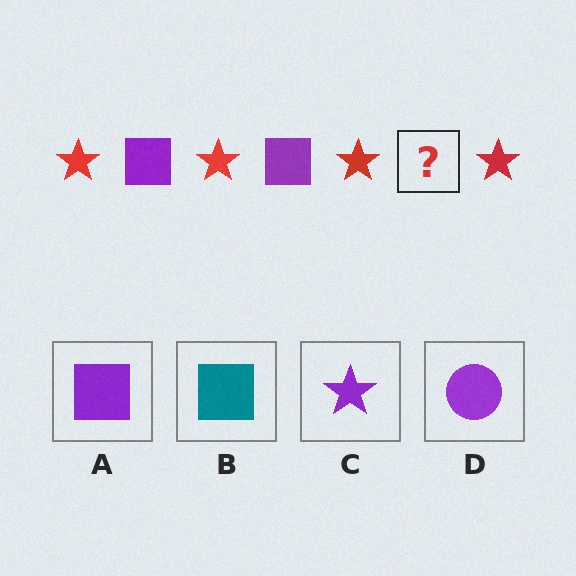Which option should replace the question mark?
Option A.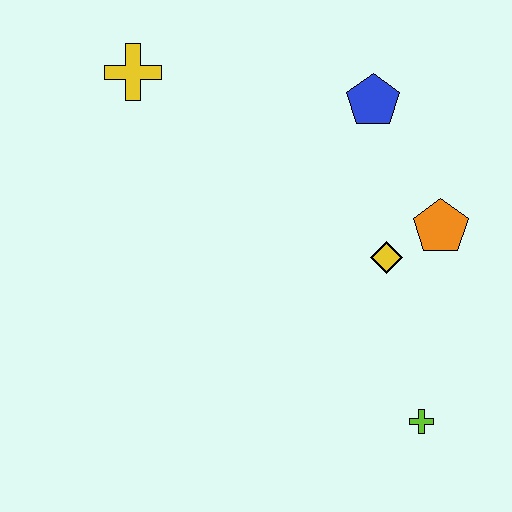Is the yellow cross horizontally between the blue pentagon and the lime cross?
No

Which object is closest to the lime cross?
The yellow diamond is closest to the lime cross.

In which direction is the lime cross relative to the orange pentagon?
The lime cross is below the orange pentagon.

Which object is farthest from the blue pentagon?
The lime cross is farthest from the blue pentagon.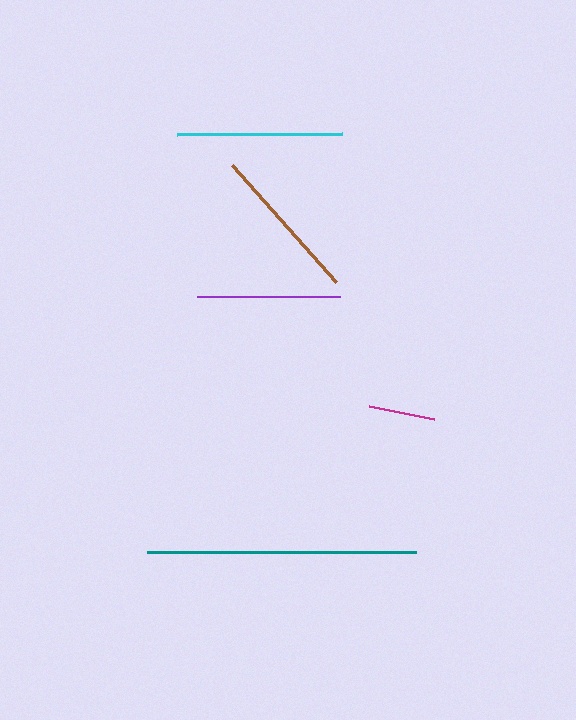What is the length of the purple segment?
The purple segment is approximately 143 pixels long.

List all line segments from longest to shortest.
From longest to shortest: teal, cyan, brown, purple, magenta.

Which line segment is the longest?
The teal line is the longest at approximately 270 pixels.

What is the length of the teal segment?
The teal segment is approximately 270 pixels long.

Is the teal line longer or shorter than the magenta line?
The teal line is longer than the magenta line.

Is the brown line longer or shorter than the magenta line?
The brown line is longer than the magenta line.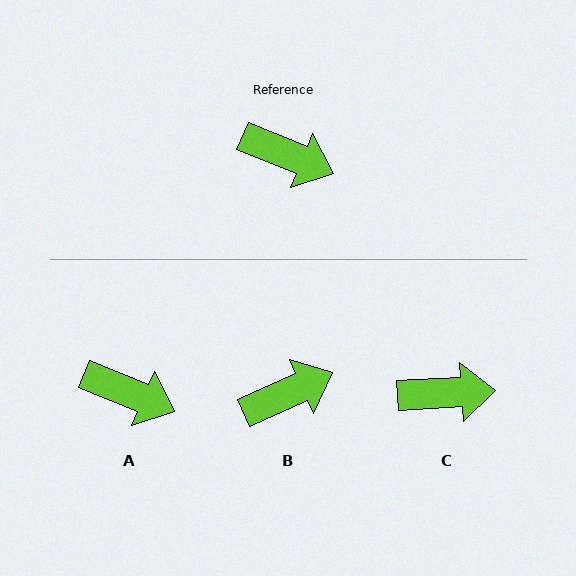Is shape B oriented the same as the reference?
No, it is off by about 46 degrees.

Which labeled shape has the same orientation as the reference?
A.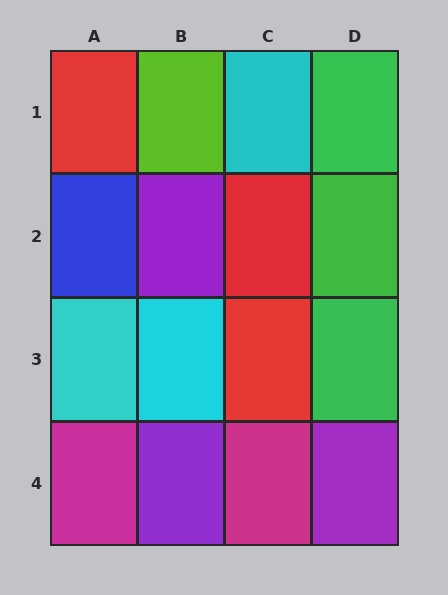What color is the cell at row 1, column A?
Red.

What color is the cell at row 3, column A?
Cyan.